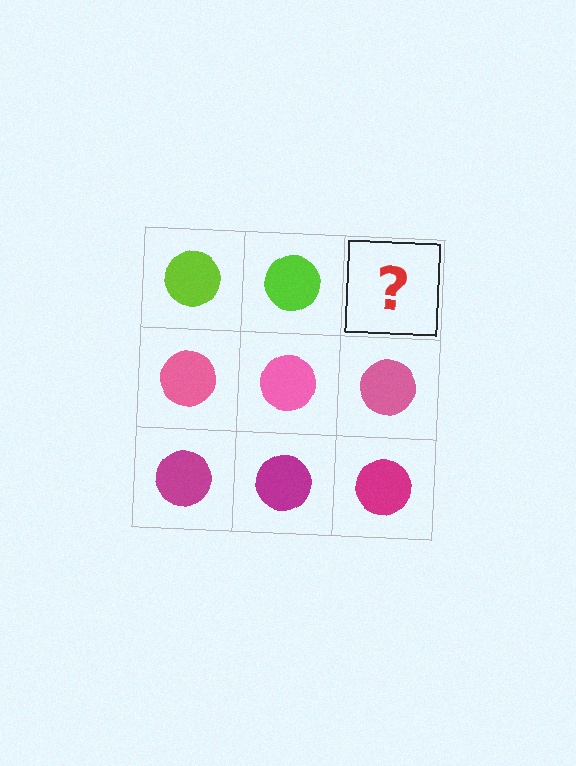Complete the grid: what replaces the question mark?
The question mark should be replaced with a lime circle.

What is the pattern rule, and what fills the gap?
The rule is that each row has a consistent color. The gap should be filled with a lime circle.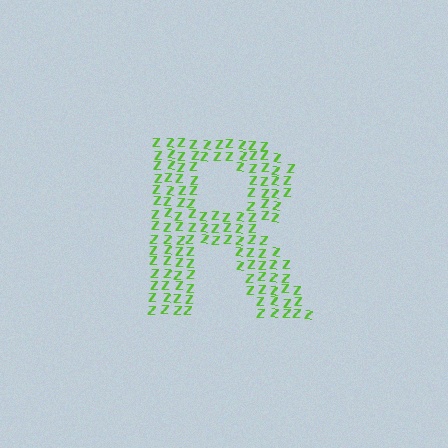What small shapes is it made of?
It is made of small letter Z's.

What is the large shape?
The large shape is the letter R.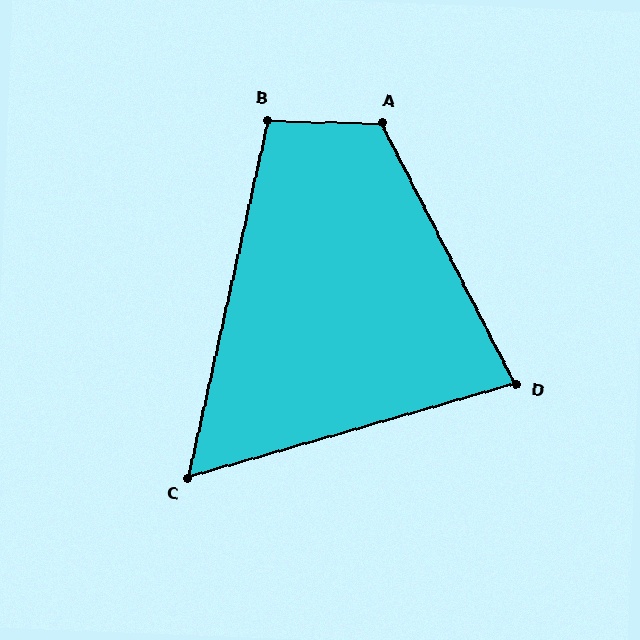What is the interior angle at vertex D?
Approximately 79 degrees (acute).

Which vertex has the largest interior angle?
A, at approximately 119 degrees.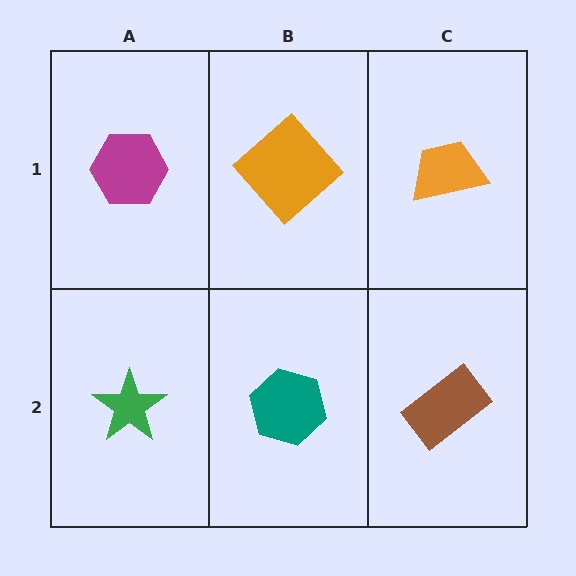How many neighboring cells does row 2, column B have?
3.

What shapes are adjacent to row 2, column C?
An orange trapezoid (row 1, column C), a teal hexagon (row 2, column B).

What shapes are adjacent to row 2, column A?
A magenta hexagon (row 1, column A), a teal hexagon (row 2, column B).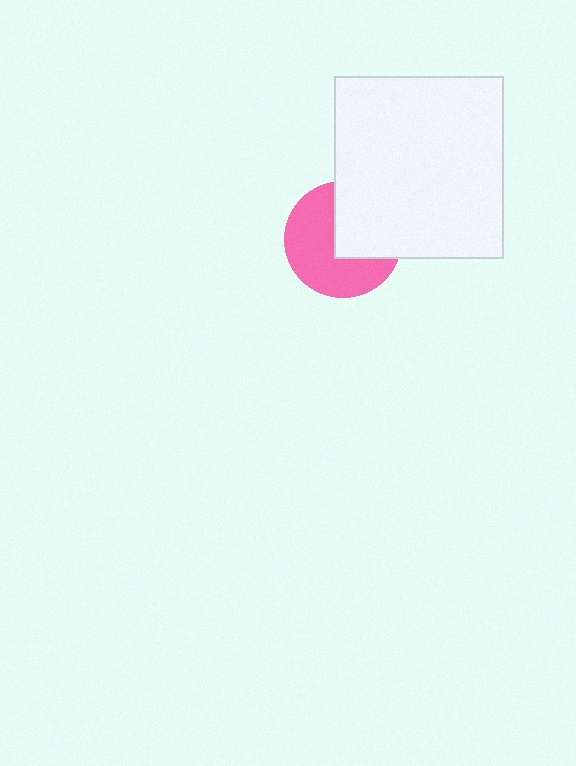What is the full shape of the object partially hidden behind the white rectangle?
The partially hidden object is a pink circle.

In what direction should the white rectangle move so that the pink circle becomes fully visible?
The white rectangle should move toward the upper-right. That is the shortest direction to clear the overlap and leave the pink circle fully visible.